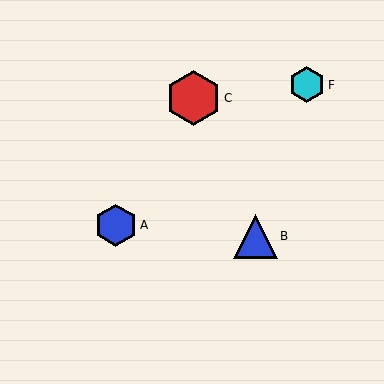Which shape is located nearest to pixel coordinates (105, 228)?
The blue hexagon (labeled A) at (116, 225) is nearest to that location.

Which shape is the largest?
The red hexagon (labeled C) is the largest.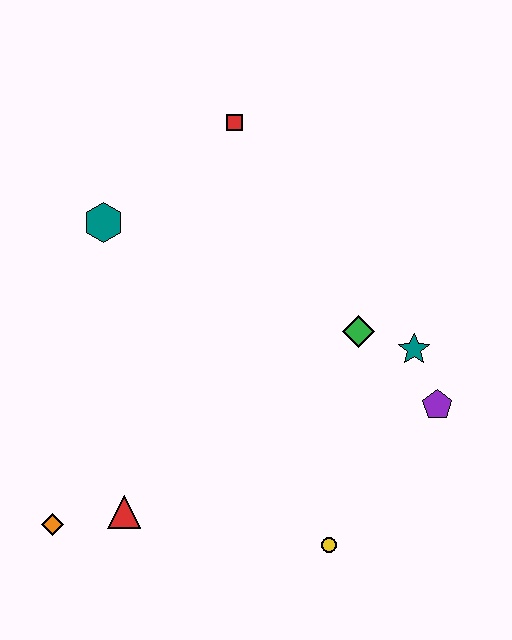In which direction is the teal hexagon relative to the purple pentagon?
The teal hexagon is to the left of the purple pentagon.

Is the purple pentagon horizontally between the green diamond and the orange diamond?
No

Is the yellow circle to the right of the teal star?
No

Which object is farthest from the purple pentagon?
The orange diamond is farthest from the purple pentagon.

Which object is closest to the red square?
The teal hexagon is closest to the red square.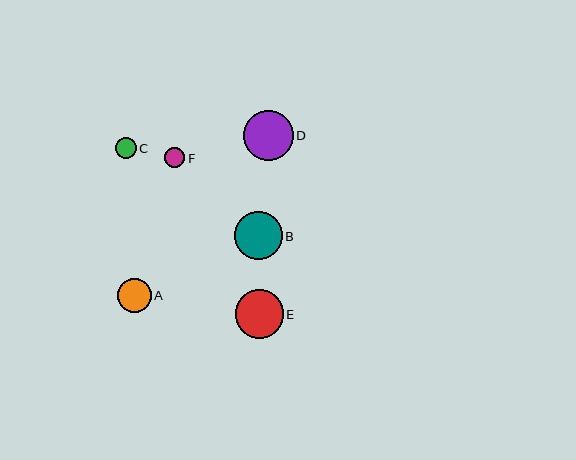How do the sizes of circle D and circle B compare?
Circle D and circle B are approximately the same size.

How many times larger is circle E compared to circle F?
Circle E is approximately 2.4 times the size of circle F.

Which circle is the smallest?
Circle F is the smallest with a size of approximately 20 pixels.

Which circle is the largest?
Circle D is the largest with a size of approximately 49 pixels.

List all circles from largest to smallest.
From largest to smallest: D, E, B, A, C, F.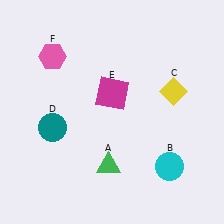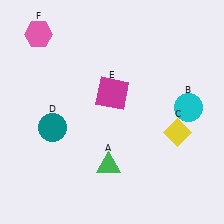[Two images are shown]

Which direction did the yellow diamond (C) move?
The yellow diamond (C) moved down.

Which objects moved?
The objects that moved are: the cyan circle (B), the yellow diamond (C), the pink hexagon (F).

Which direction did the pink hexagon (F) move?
The pink hexagon (F) moved up.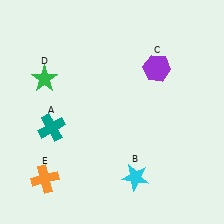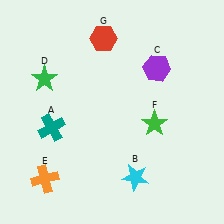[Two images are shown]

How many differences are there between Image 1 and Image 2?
There are 2 differences between the two images.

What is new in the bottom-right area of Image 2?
A green star (F) was added in the bottom-right area of Image 2.